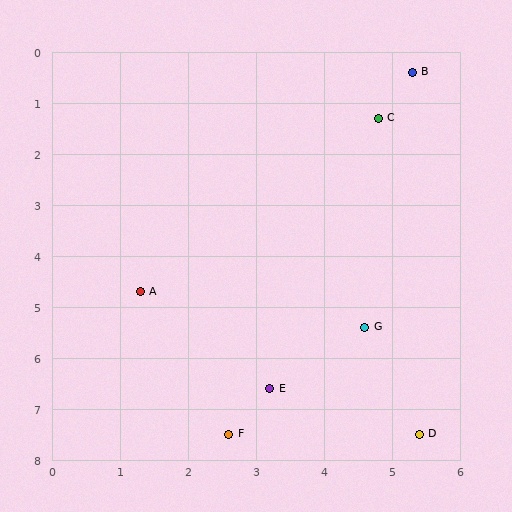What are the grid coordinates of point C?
Point C is at approximately (4.8, 1.3).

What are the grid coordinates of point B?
Point B is at approximately (5.3, 0.4).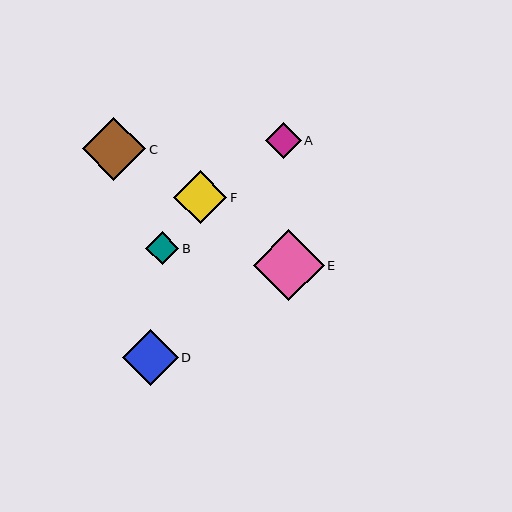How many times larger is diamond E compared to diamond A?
Diamond E is approximately 2.0 times the size of diamond A.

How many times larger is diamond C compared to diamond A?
Diamond C is approximately 1.8 times the size of diamond A.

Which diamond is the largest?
Diamond E is the largest with a size of approximately 71 pixels.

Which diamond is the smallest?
Diamond B is the smallest with a size of approximately 33 pixels.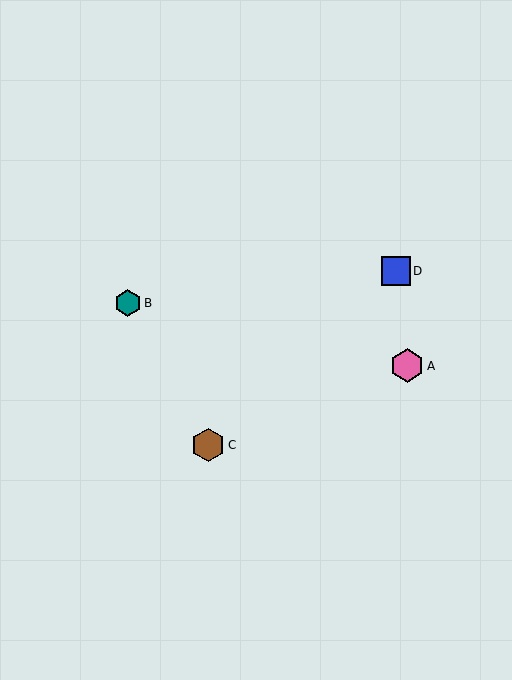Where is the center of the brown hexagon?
The center of the brown hexagon is at (208, 445).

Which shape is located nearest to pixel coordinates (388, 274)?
The blue square (labeled D) at (396, 271) is nearest to that location.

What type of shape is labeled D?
Shape D is a blue square.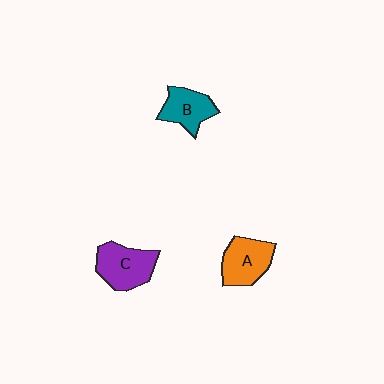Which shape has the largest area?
Shape C (purple).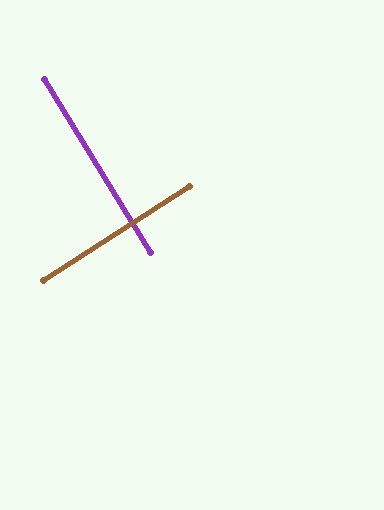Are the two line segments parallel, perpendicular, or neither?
Perpendicular — they meet at approximately 89°.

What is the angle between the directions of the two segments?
Approximately 89 degrees.